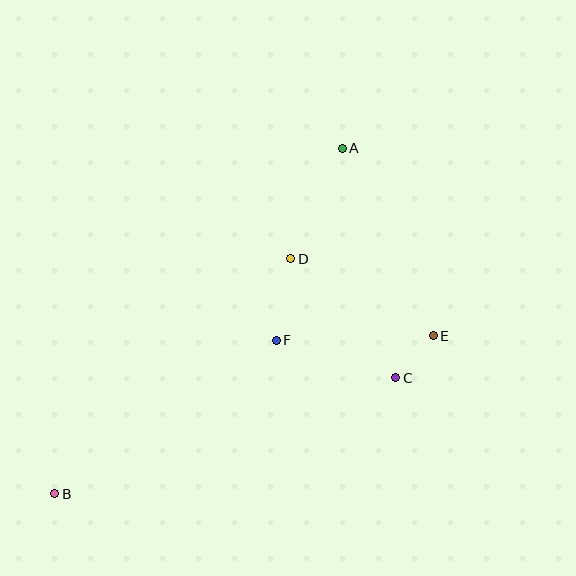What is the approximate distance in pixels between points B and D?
The distance between B and D is approximately 333 pixels.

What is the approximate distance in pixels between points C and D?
The distance between C and D is approximately 159 pixels.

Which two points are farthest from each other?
Points A and B are farthest from each other.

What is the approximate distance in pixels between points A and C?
The distance between A and C is approximately 235 pixels.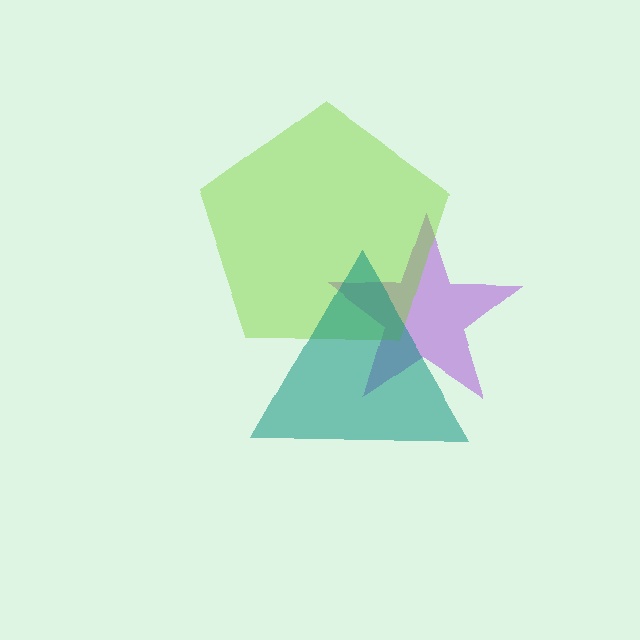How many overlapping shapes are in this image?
There are 3 overlapping shapes in the image.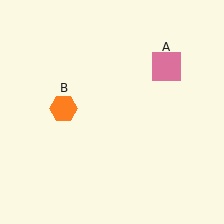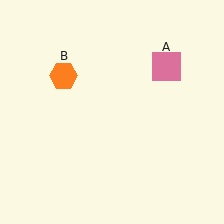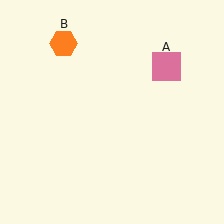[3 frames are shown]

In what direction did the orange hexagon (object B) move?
The orange hexagon (object B) moved up.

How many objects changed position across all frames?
1 object changed position: orange hexagon (object B).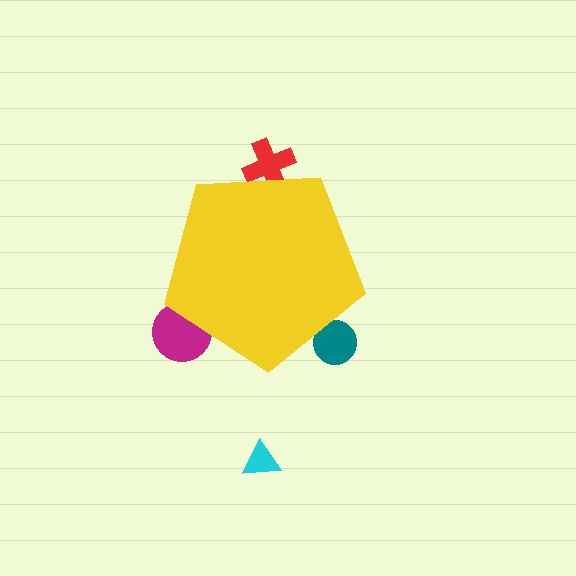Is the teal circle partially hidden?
Yes, the teal circle is partially hidden behind the yellow pentagon.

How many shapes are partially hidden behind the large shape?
3 shapes are partially hidden.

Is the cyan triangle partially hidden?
No, the cyan triangle is fully visible.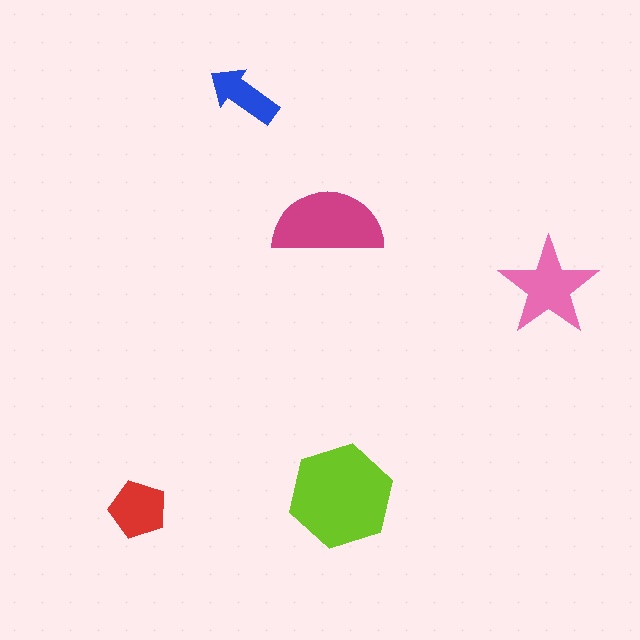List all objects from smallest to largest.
The blue arrow, the red pentagon, the pink star, the magenta semicircle, the lime hexagon.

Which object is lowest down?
The red pentagon is bottommost.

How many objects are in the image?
There are 5 objects in the image.